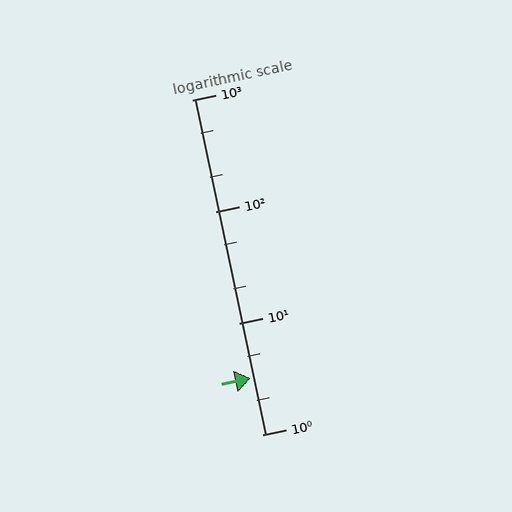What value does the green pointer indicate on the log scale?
The pointer indicates approximately 3.2.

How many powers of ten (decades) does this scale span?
The scale spans 3 decades, from 1 to 1000.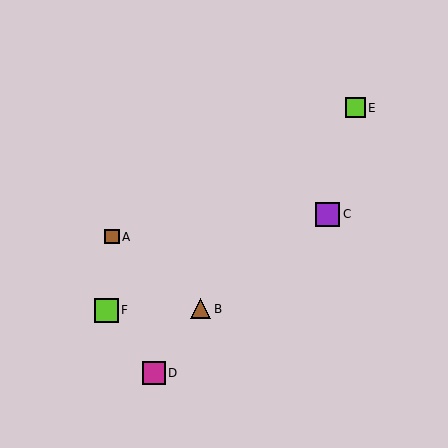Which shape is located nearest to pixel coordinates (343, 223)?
The purple square (labeled C) at (328, 214) is nearest to that location.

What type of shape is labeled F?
Shape F is a lime square.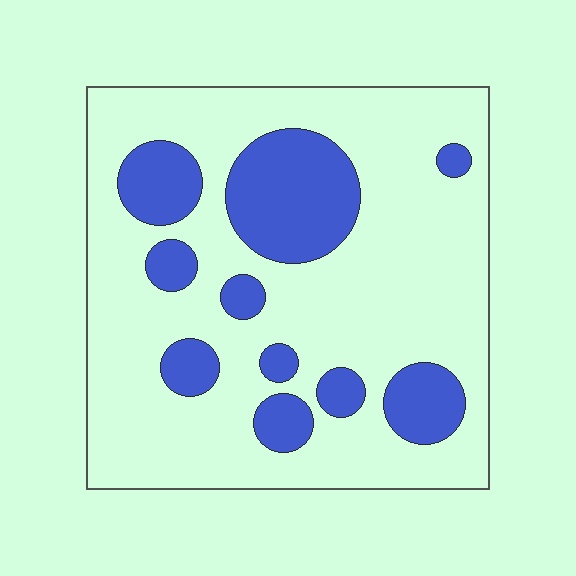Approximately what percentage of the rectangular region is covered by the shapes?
Approximately 25%.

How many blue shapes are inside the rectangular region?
10.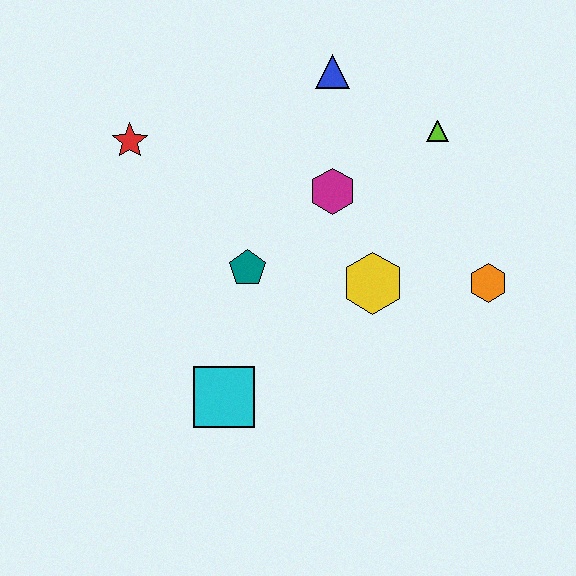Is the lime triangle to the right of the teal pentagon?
Yes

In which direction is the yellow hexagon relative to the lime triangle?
The yellow hexagon is below the lime triangle.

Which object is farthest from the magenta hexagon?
The cyan square is farthest from the magenta hexagon.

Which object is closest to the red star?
The teal pentagon is closest to the red star.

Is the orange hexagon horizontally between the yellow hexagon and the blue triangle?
No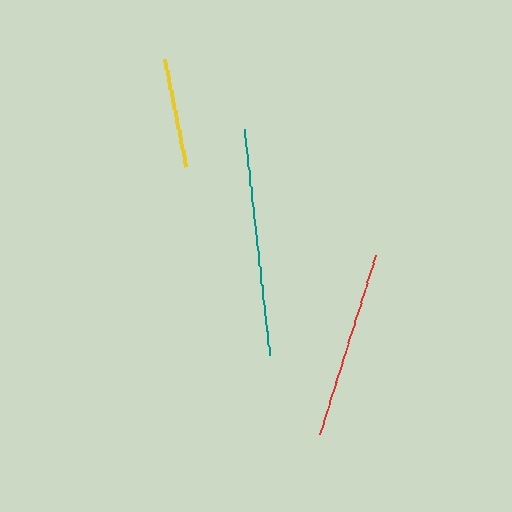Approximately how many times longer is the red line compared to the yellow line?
The red line is approximately 1.7 times the length of the yellow line.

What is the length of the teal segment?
The teal segment is approximately 227 pixels long.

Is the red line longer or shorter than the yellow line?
The red line is longer than the yellow line.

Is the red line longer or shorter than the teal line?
The teal line is longer than the red line.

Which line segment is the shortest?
The yellow line is the shortest at approximately 109 pixels.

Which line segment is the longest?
The teal line is the longest at approximately 227 pixels.